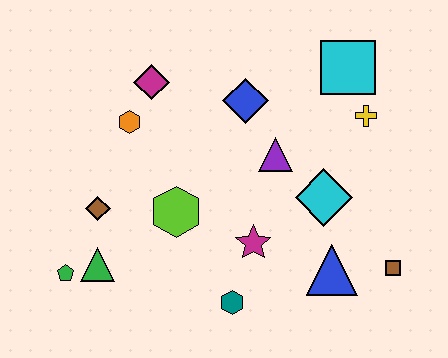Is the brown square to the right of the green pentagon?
Yes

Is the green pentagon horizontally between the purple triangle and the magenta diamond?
No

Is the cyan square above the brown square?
Yes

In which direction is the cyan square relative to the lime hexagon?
The cyan square is to the right of the lime hexagon.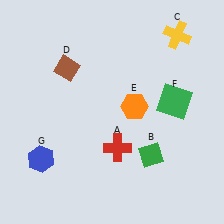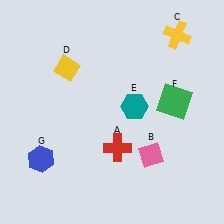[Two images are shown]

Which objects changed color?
B changed from green to pink. D changed from brown to yellow. E changed from orange to teal.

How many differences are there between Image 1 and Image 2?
There are 3 differences between the two images.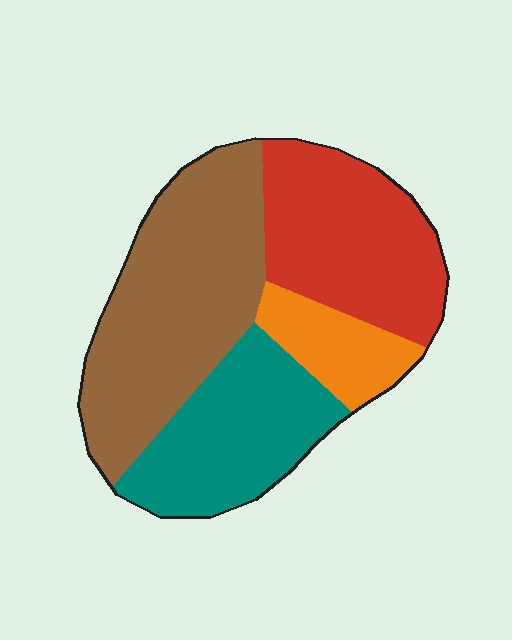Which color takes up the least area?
Orange, at roughly 10%.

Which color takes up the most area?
Brown, at roughly 40%.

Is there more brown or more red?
Brown.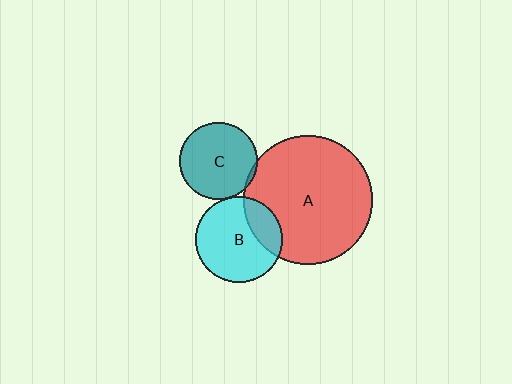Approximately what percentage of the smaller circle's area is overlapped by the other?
Approximately 25%.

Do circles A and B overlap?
Yes.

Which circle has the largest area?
Circle A (red).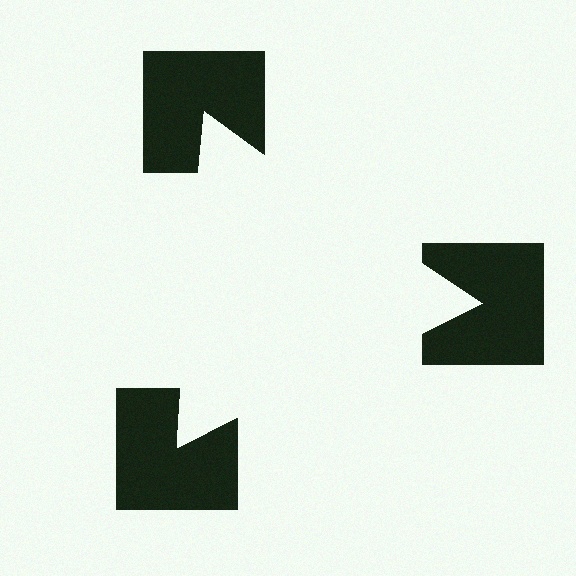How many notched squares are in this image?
There are 3 — one at each vertex of the illusory triangle.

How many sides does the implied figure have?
3 sides.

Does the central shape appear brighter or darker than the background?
It typically appears slightly brighter than the background, even though no actual brightness change is drawn.